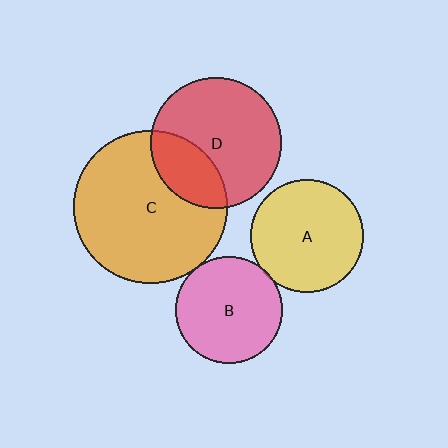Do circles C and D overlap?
Yes.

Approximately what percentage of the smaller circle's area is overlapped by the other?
Approximately 30%.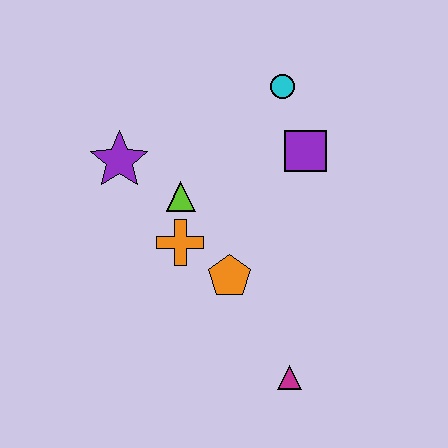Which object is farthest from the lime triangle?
The magenta triangle is farthest from the lime triangle.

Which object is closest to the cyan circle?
The purple square is closest to the cyan circle.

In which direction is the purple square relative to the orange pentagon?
The purple square is above the orange pentagon.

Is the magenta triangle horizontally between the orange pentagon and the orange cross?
No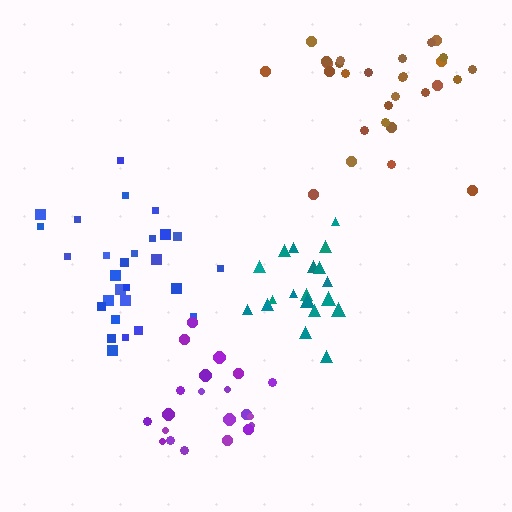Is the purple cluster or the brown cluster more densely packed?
Purple.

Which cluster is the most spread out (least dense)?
Brown.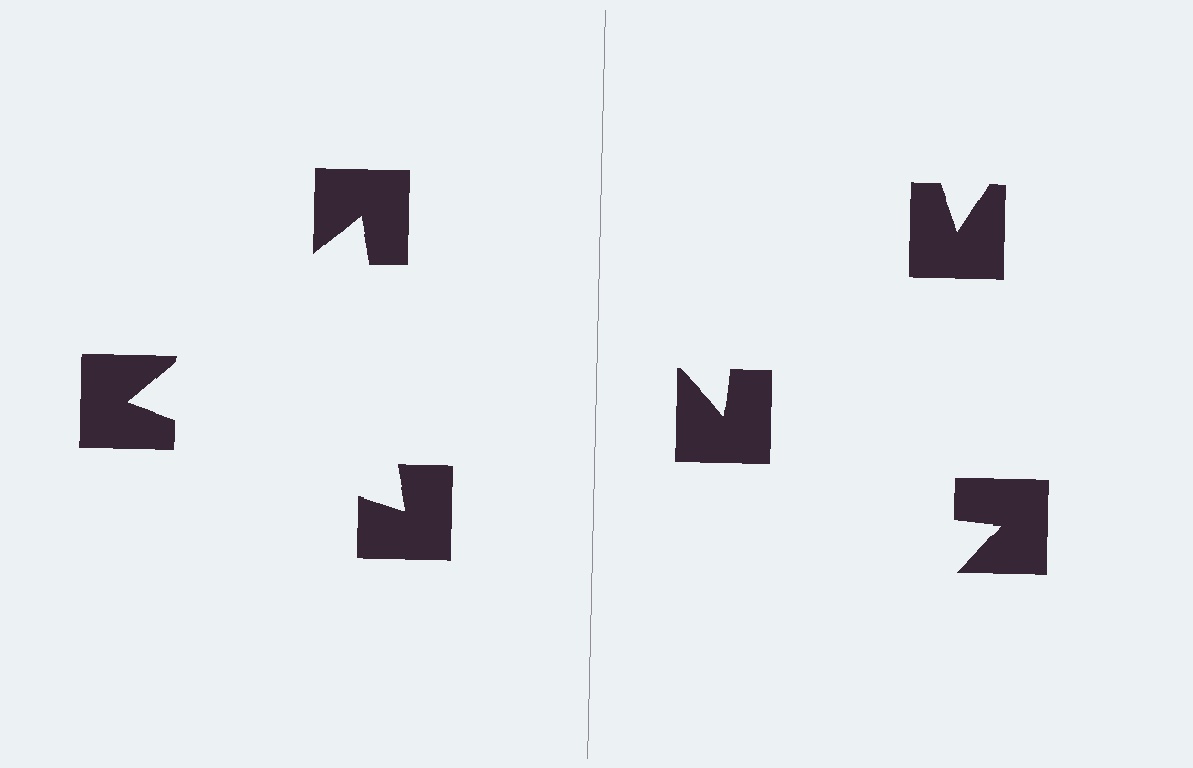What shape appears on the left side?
An illusory triangle.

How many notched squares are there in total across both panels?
6 — 3 on each side.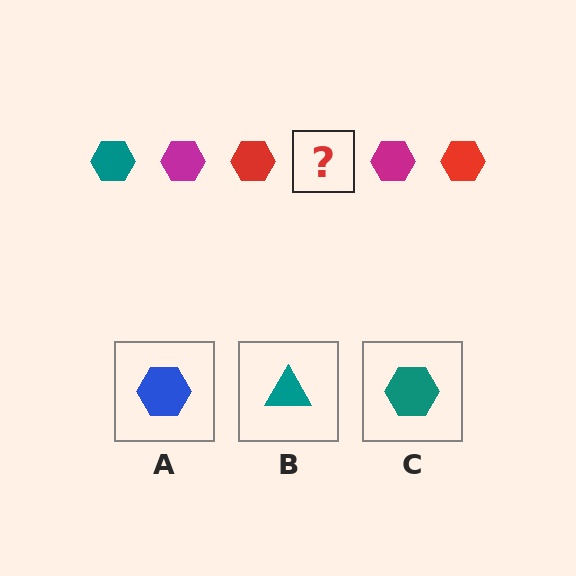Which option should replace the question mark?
Option C.